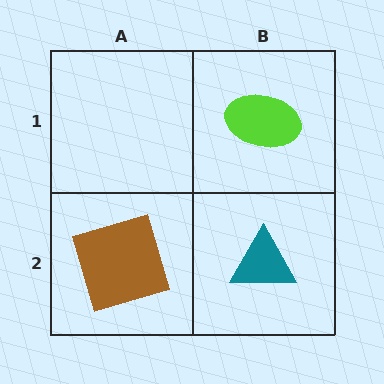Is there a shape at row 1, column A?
No, that cell is empty.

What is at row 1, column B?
A lime ellipse.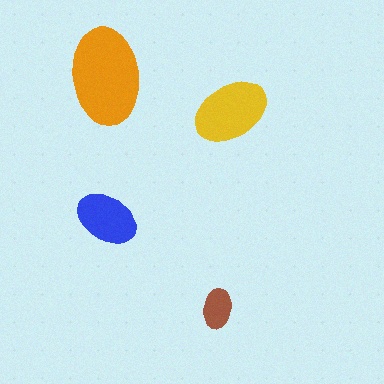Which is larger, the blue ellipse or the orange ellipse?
The orange one.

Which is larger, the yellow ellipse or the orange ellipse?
The orange one.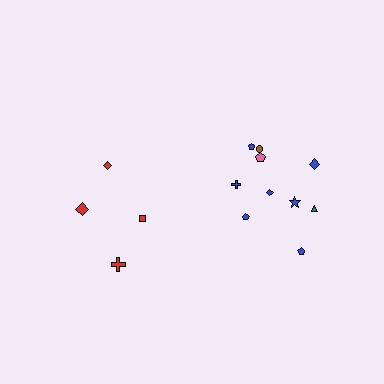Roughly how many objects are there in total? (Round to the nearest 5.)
Roughly 15 objects in total.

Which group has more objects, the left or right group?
The right group.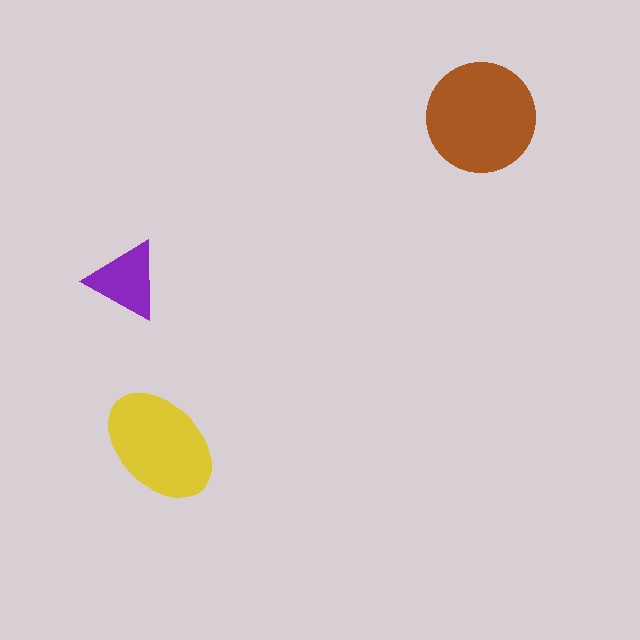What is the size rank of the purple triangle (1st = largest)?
3rd.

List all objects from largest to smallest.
The brown circle, the yellow ellipse, the purple triangle.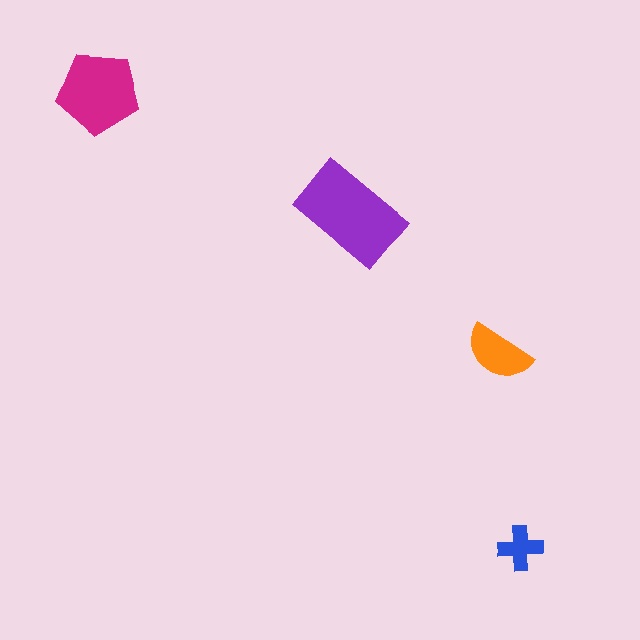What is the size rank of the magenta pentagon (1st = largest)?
2nd.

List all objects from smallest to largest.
The blue cross, the orange semicircle, the magenta pentagon, the purple rectangle.